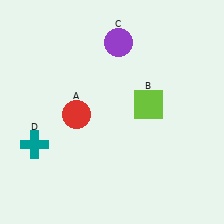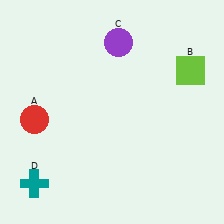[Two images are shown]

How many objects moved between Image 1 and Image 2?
3 objects moved between the two images.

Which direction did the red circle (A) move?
The red circle (A) moved left.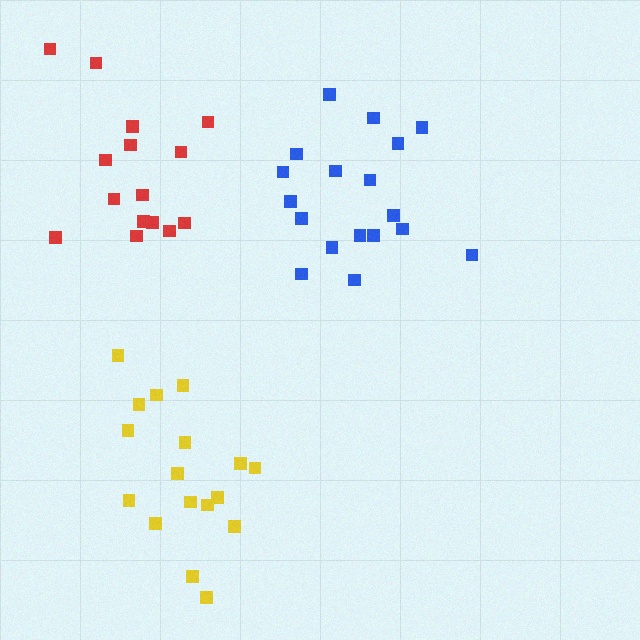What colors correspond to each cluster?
The clusters are colored: blue, yellow, red.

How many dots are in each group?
Group 1: 18 dots, Group 2: 17 dots, Group 3: 15 dots (50 total).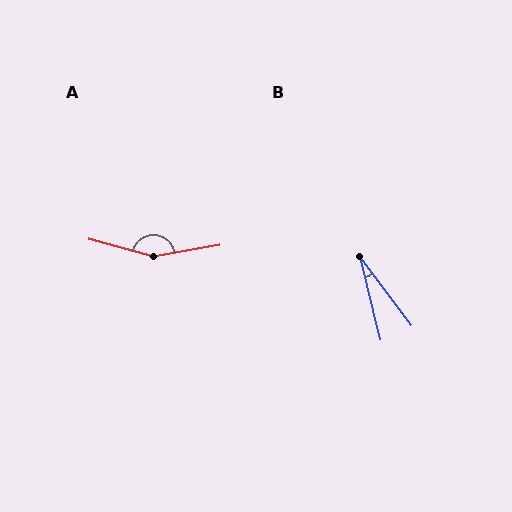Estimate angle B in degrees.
Approximately 23 degrees.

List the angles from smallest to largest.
B (23°), A (155°).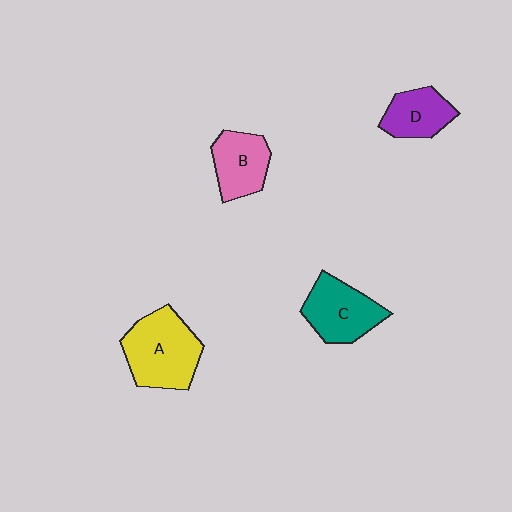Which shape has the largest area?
Shape A (yellow).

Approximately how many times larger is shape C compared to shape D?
Approximately 1.4 times.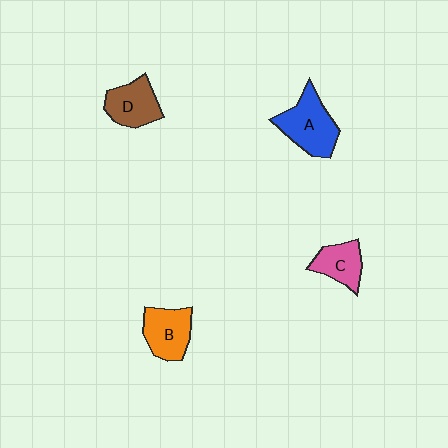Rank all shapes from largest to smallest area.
From largest to smallest: A (blue), B (orange), D (brown), C (pink).